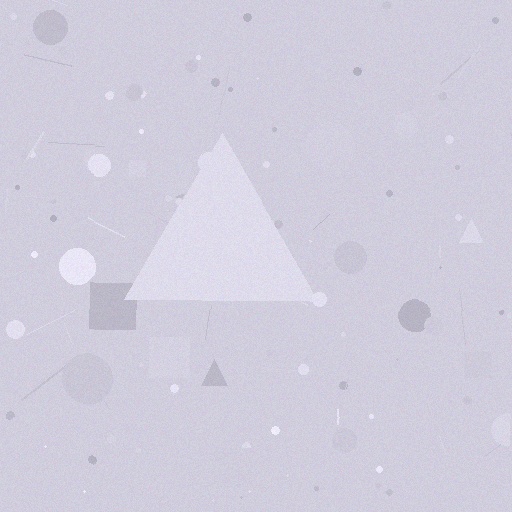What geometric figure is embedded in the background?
A triangle is embedded in the background.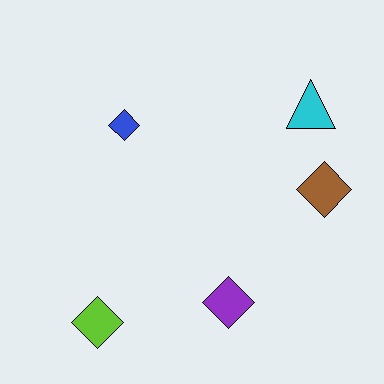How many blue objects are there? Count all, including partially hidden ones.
There is 1 blue object.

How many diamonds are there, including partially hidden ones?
There are 4 diamonds.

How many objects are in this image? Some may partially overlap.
There are 5 objects.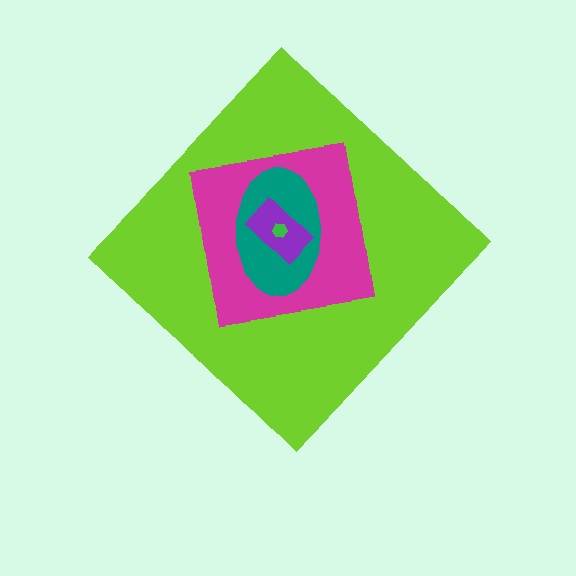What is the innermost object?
The green hexagon.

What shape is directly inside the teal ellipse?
The purple rectangle.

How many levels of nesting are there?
5.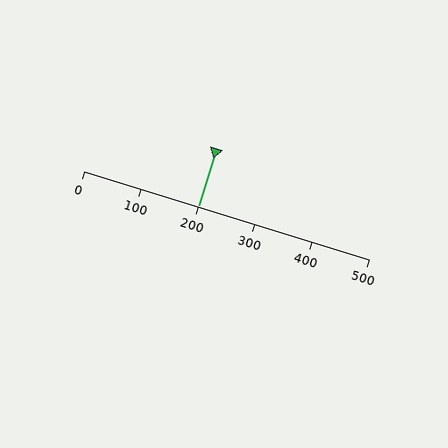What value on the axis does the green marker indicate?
The marker indicates approximately 200.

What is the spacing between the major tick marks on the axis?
The major ticks are spaced 100 apart.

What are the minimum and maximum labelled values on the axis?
The axis runs from 0 to 500.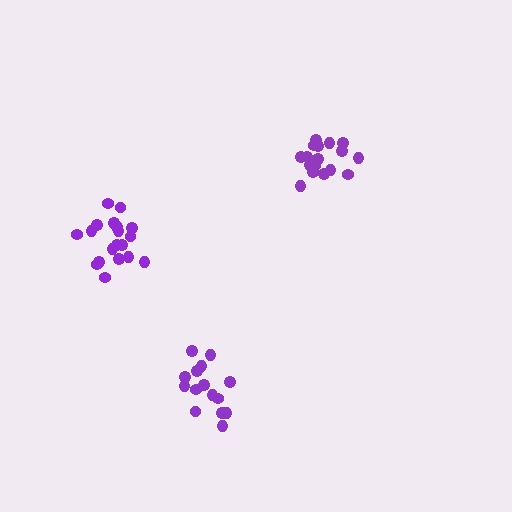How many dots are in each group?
Group 1: 17 dots, Group 2: 19 dots, Group 3: 15 dots (51 total).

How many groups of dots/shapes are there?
There are 3 groups.